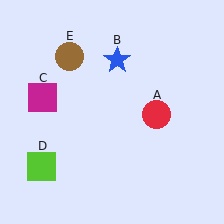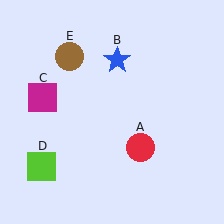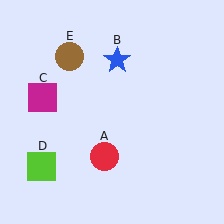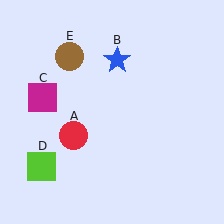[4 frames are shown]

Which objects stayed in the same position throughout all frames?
Blue star (object B) and magenta square (object C) and lime square (object D) and brown circle (object E) remained stationary.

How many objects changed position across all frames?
1 object changed position: red circle (object A).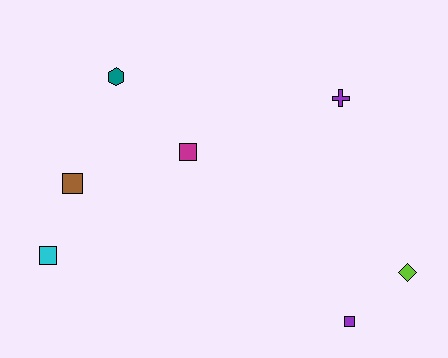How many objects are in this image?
There are 7 objects.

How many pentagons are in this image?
There are no pentagons.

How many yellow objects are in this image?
There are no yellow objects.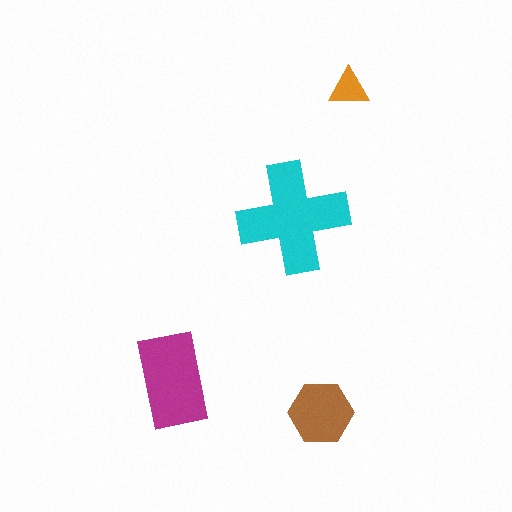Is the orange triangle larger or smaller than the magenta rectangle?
Smaller.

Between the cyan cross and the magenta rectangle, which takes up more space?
The cyan cross.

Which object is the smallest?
The orange triangle.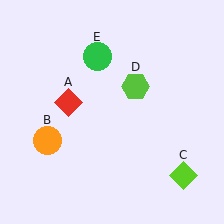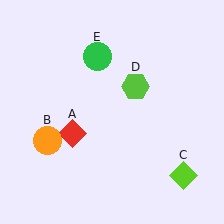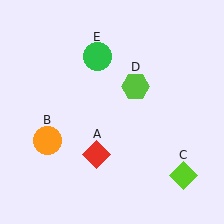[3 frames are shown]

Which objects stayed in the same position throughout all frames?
Orange circle (object B) and lime diamond (object C) and lime hexagon (object D) and green circle (object E) remained stationary.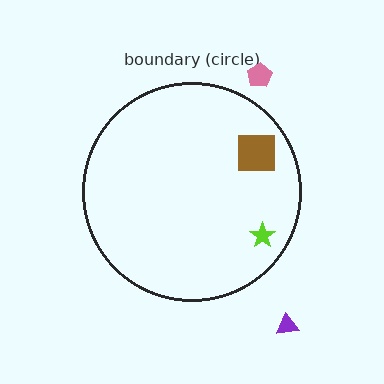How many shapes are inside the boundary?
2 inside, 2 outside.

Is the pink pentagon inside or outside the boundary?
Outside.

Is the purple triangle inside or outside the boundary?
Outside.